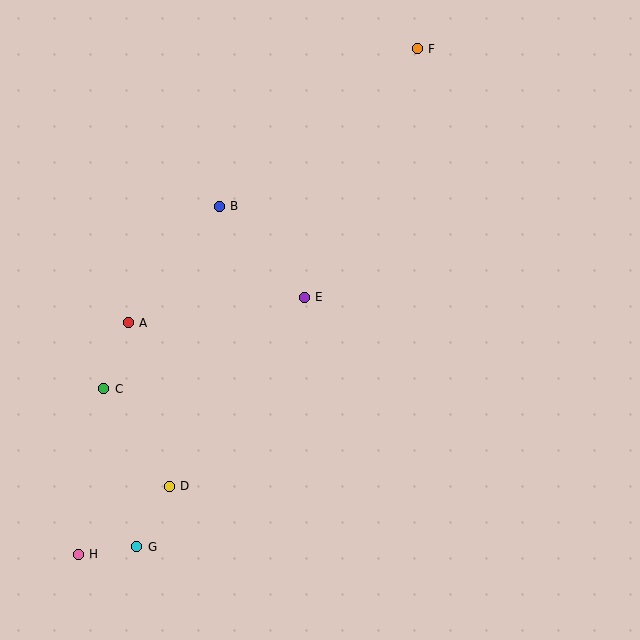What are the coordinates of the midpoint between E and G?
The midpoint between E and G is at (220, 422).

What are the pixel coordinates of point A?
Point A is at (128, 323).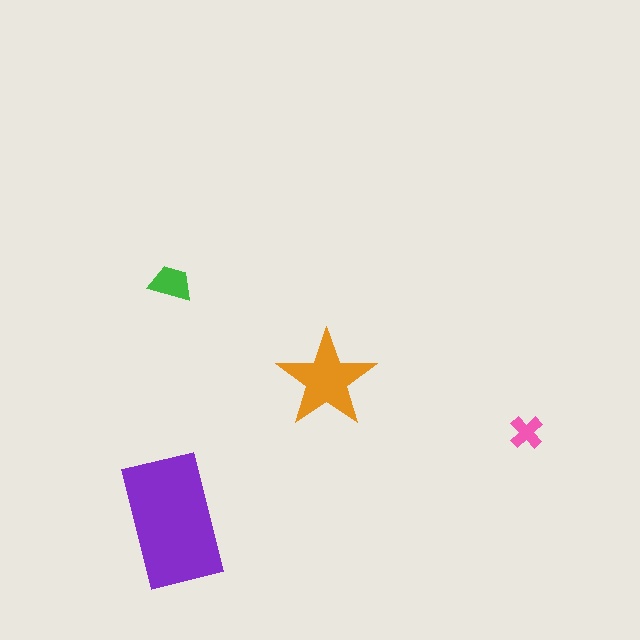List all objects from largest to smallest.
The purple rectangle, the orange star, the green trapezoid, the pink cross.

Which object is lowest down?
The purple rectangle is bottommost.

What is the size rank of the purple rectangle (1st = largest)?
1st.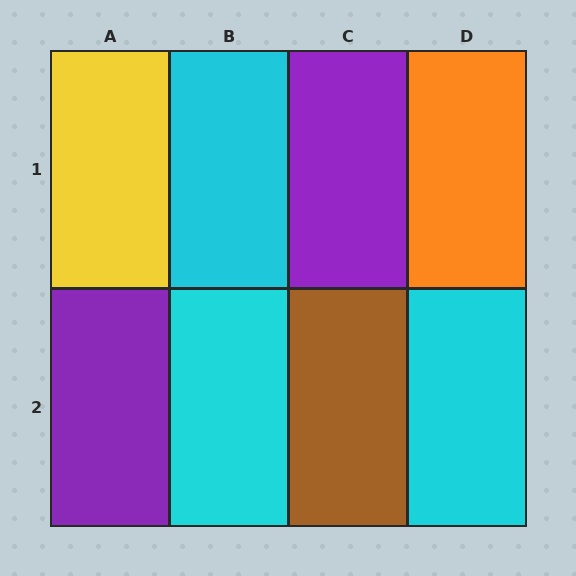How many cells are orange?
1 cell is orange.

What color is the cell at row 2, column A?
Purple.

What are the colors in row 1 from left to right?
Yellow, cyan, purple, orange.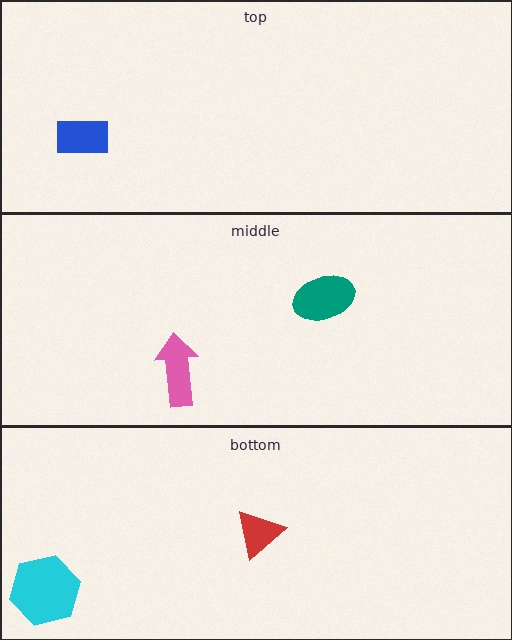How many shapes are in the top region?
1.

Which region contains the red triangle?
The bottom region.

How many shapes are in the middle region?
2.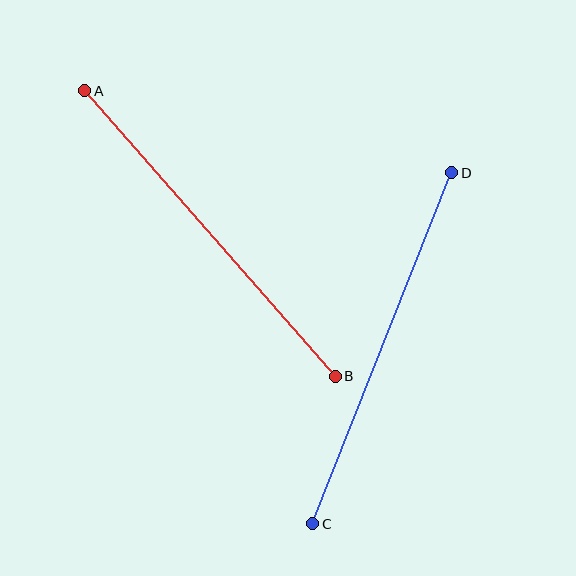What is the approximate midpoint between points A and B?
The midpoint is at approximately (210, 234) pixels.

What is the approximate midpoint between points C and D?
The midpoint is at approximately (382, 348) pixels.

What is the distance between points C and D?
The distance is approximately 378 pixels.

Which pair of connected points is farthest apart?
Points A and B are farthest apart.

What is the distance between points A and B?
The distance is approximately 380 pixels.